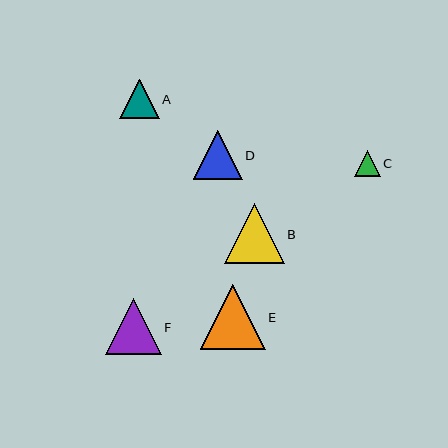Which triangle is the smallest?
Triangle C is the smallest with a size of approximately 26 pixels.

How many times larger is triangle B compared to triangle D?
Triangle B is approximately 1.2 times the size of triangle D.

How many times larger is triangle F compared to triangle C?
Triangle F is approximately 2.2 times the size of triangle C.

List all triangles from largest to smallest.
From largest to smallest: E, B, F, D, A, C.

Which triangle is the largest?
Triangle E is the largest with a size of approximately 65 pixels.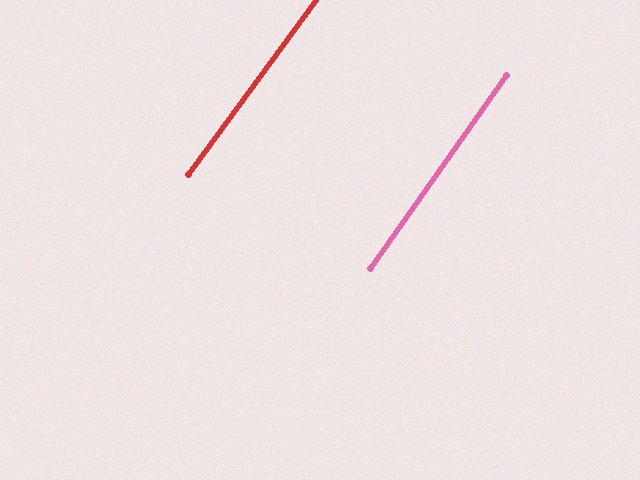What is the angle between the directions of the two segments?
Approximately 1 degree.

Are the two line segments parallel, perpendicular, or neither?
Parallel — their directions differ by only 0.9°.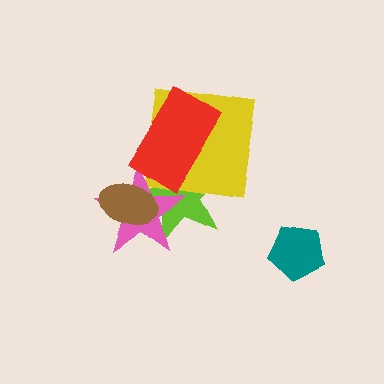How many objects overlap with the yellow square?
2 objects overlap with the yellow square.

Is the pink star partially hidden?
Yes, it is partially covered by another shape.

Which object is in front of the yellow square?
The red rectangle is in front of the yellow square.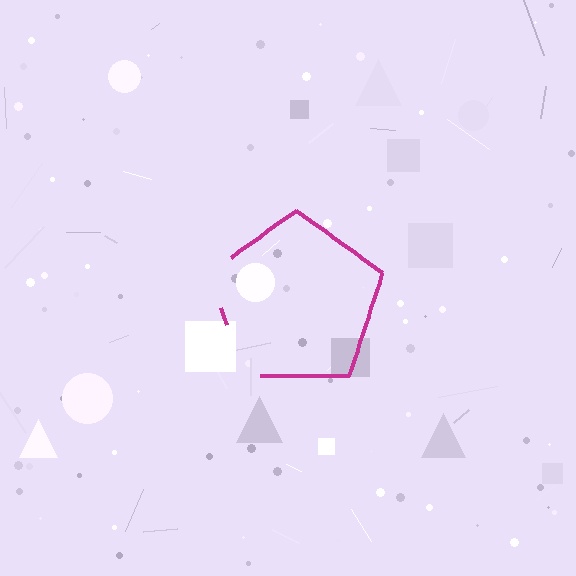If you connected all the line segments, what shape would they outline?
They would outline a pentagon.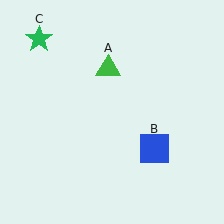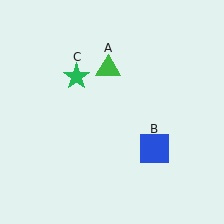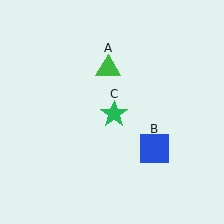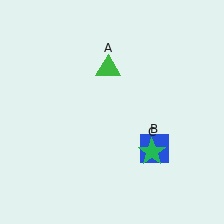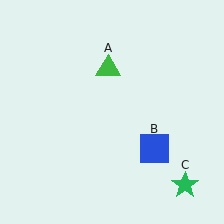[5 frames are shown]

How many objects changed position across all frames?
1 object changed position: green star (object C).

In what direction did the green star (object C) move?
The green star (object C) moved down and to the right.